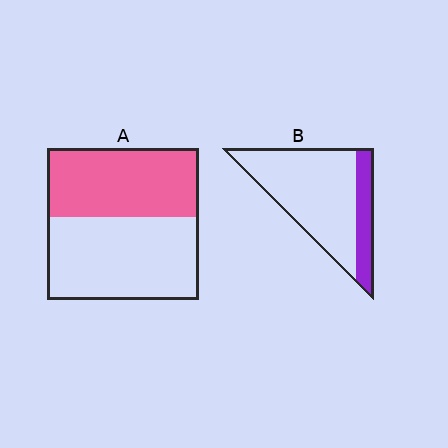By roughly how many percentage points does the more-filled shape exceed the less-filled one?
By roughly 25 percentage points (A over B).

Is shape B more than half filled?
No.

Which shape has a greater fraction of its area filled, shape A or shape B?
Shape A.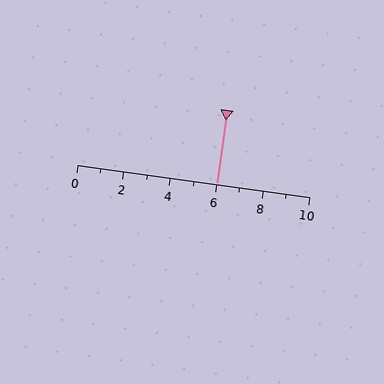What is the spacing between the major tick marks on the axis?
The major ticks are spaced 2 apart.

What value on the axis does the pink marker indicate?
The marker indicates approximately 6.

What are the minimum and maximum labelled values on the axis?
The axis runs from 0 to 10.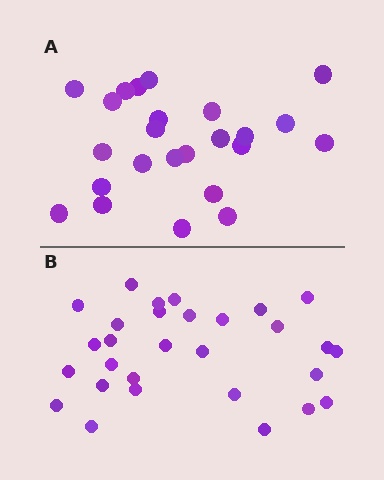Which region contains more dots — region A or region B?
Region B (the bottom region) has more dots.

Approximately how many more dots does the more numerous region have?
Region B has about 5 more dots than region A.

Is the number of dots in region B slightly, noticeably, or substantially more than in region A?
Region B has only slightly more — the two regions are fairly close. The ratio is roughly 1.2 to 1.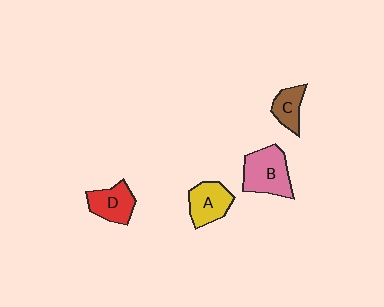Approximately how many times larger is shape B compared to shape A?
Approximately 1.3 times.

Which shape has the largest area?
Shape B (pink).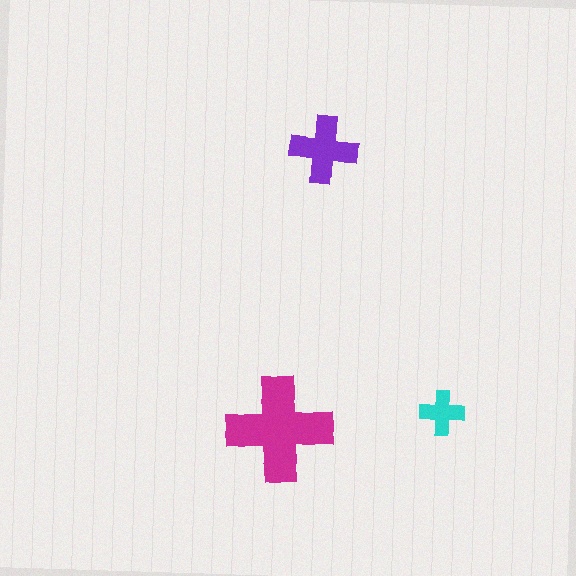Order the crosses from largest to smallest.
the magenta one, the purple one, the cyan one.